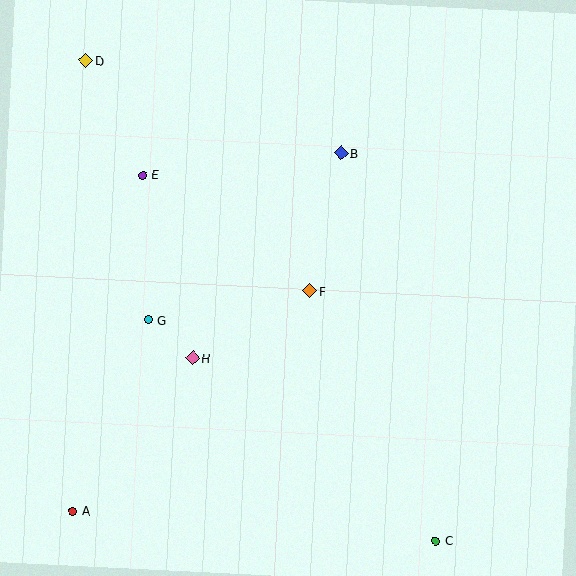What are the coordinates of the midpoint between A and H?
The midpoint between A and H is at (133, 434).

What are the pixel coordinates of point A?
Point A is at (73, 511).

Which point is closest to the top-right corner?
Point B is closest to the top-right corner.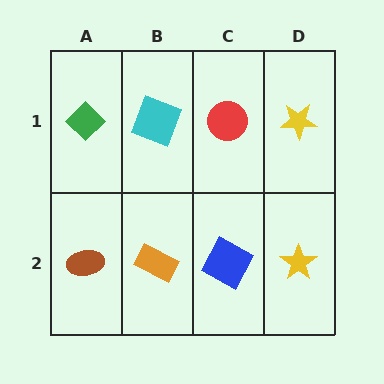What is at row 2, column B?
An orange rectangle.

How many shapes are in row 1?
4 shapes.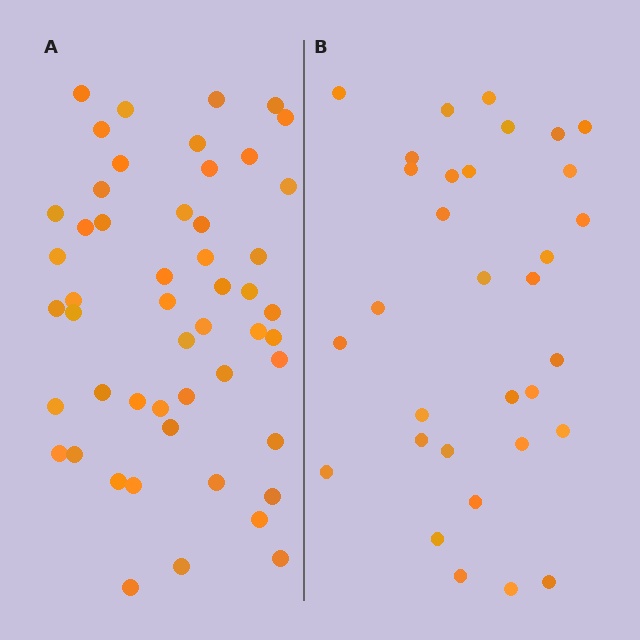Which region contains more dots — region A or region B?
Region A (the left region) has more dots.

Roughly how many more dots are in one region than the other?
Region A has approximately 20 more dots than region B.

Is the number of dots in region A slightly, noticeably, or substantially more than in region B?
Region A has substantially more. The ratio is roughly 1.6 to 1.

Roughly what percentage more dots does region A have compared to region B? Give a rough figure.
About 60% more.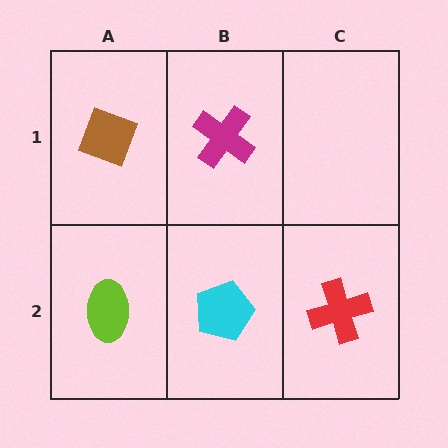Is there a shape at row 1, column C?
No, that cell is empty.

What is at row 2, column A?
A lime ellipse.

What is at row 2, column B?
A cyan pentagon.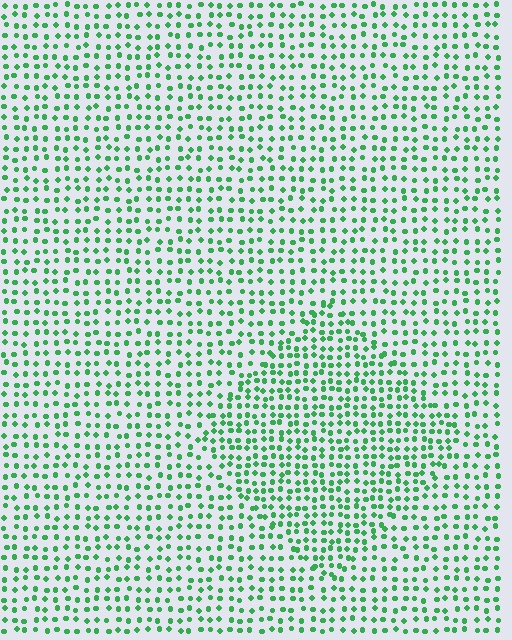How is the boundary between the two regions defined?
The boundary is defined by a change in element density (approximately 1.5x ratio). All elements are the same color, size, and shape.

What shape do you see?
I see a diamond.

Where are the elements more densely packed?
The elements are more densely packed inside the diamond boundary.